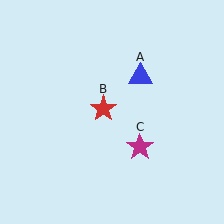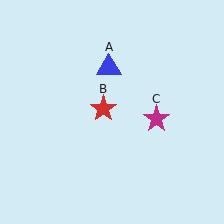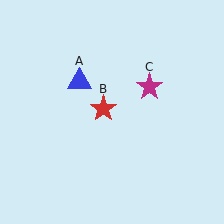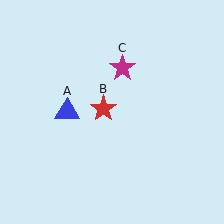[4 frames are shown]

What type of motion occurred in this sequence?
The blue triangle (object A), magenta star (object C) rotated counterclockwise around the center of the scene.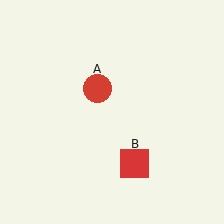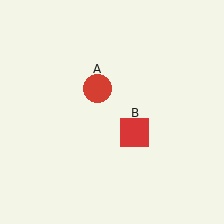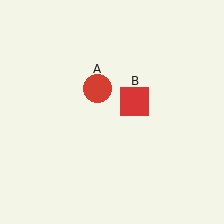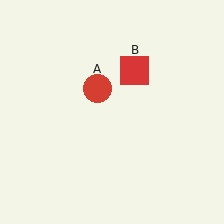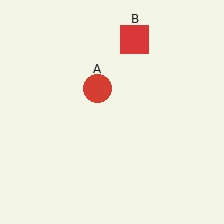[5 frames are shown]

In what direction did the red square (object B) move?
The red square (object B) moved up.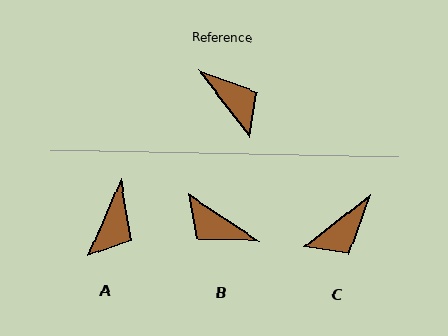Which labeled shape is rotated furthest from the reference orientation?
B, about 161 degrees away.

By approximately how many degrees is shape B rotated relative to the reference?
Approximately 161 degrees clockwise.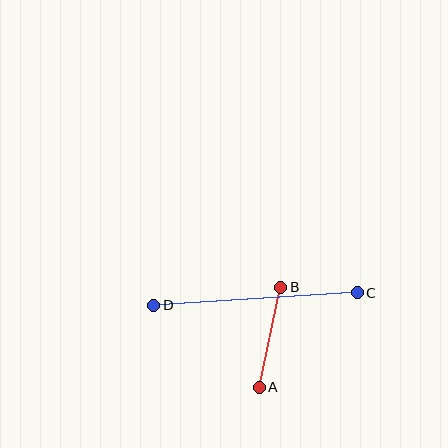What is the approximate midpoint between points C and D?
The midpoint is at approximately (255, 299) pixels.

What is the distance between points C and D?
The distance is approximately 204 pixels.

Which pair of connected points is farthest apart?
Points C and D are farthest apart.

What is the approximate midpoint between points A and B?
The midpoint is at approximately (270, 337) pixels.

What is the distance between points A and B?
The distance is approximately 102 pixels.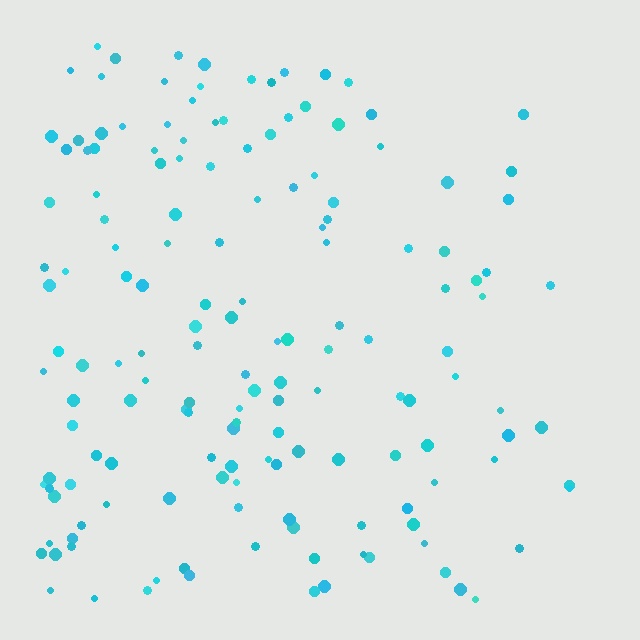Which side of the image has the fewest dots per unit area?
The right.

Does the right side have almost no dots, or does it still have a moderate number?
Still a moderate number, just noticeably fewer than the left.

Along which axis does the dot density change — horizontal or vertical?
Horizontal.